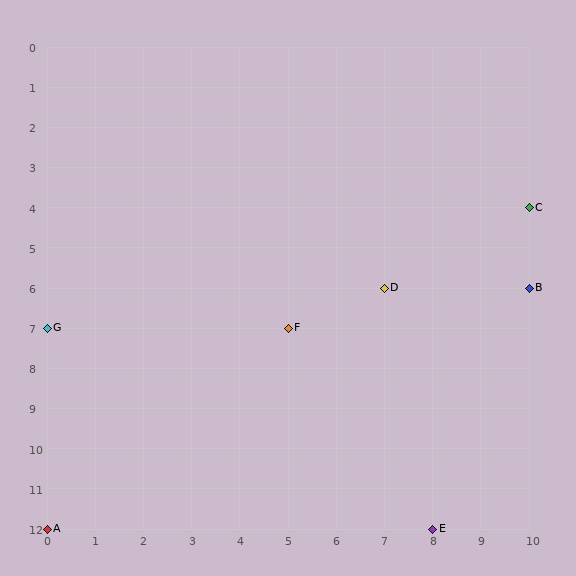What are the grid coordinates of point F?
Point F is at grid coordinates (5, 7).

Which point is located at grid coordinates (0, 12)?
Point A is at (0, 12).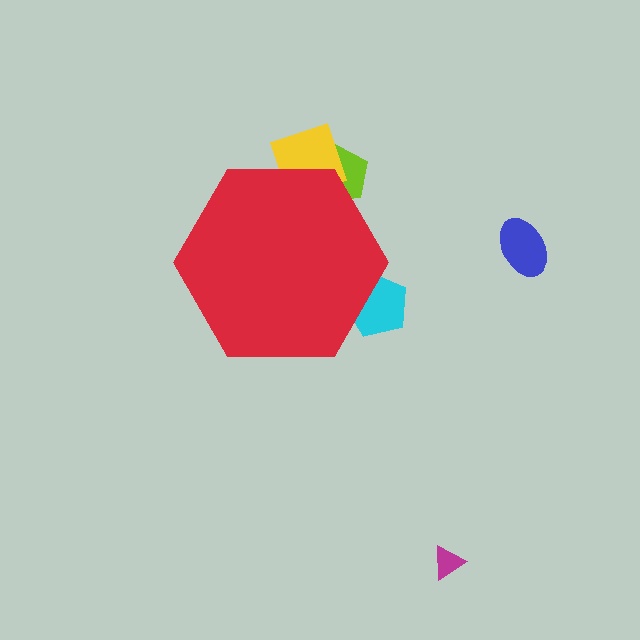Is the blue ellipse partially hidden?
No, the blue ellipse is fully visible.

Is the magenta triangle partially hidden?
No, the magenta triangle is fully visible.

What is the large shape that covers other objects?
A red hexagon.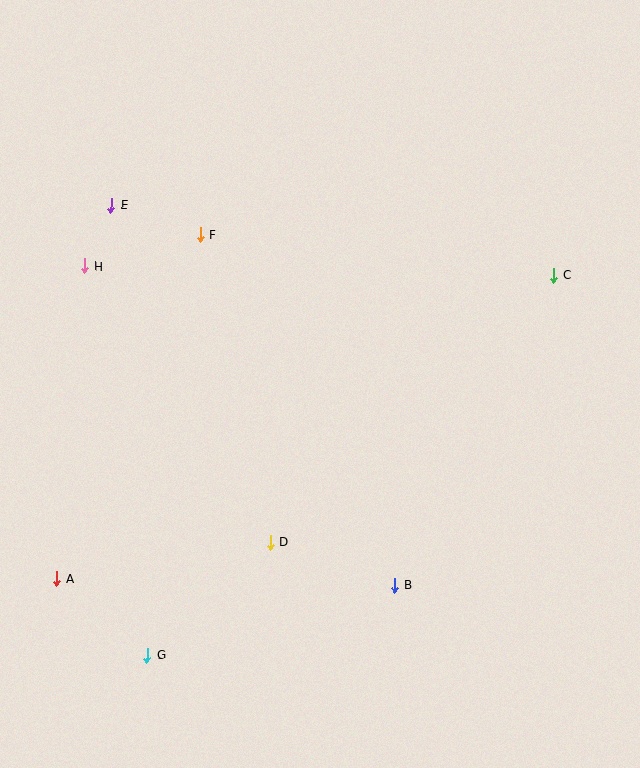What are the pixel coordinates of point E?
Point E is at (111, 205).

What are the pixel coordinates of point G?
Point G is at (147, 655).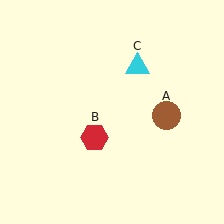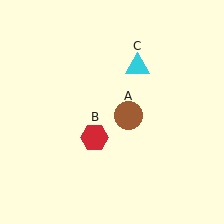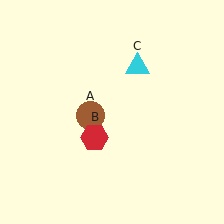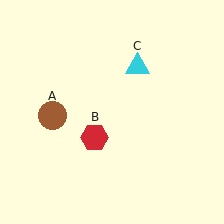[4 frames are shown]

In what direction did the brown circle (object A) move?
The brown circle (object A) moved left.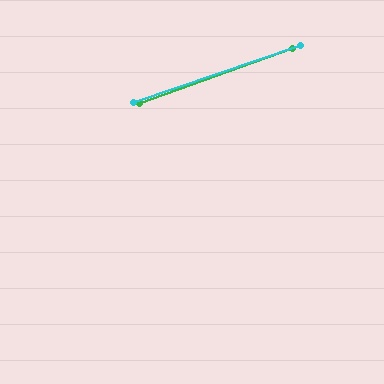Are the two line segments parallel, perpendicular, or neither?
Parallel — their directions differ by only 0.9°.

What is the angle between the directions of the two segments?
Approximately 1 degree.